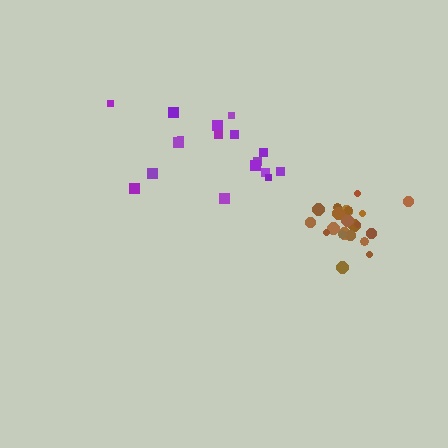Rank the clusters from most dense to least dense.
brown, purple.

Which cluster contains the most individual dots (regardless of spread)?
Brown (21).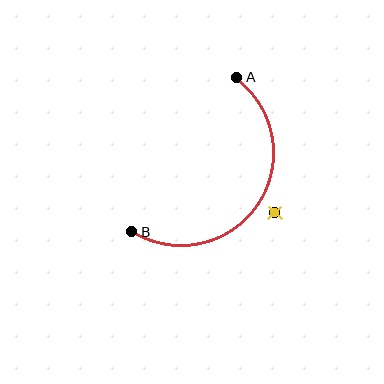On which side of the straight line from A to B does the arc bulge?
The arc bulges below and to the right of the straight line connecting A and B.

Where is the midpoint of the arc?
The arc midpoint is the point on the curve farthest from the straight line joining A and B. It sits below and to the right of that line.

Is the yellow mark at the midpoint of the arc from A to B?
No — the yellow mark does not lie on the arc at all. It sits slightly outside the curve.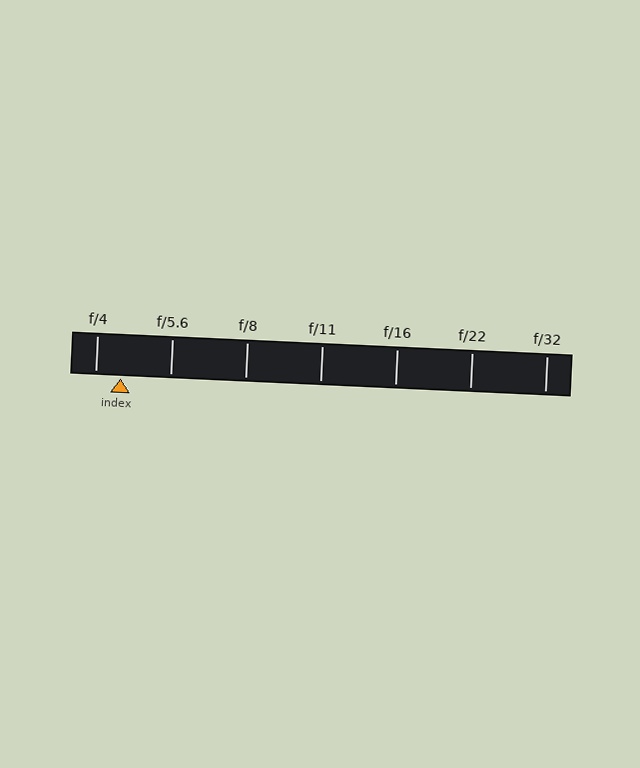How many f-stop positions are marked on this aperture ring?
There are 7 f-stop positions marked.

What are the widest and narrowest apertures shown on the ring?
The widest aperture shown is f/4 and the narrowest is f/32.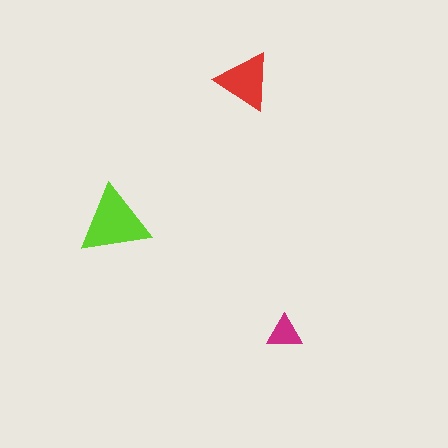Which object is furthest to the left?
The lime triangle is leftmost.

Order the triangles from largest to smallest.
the lime one, the red one, the magenta one.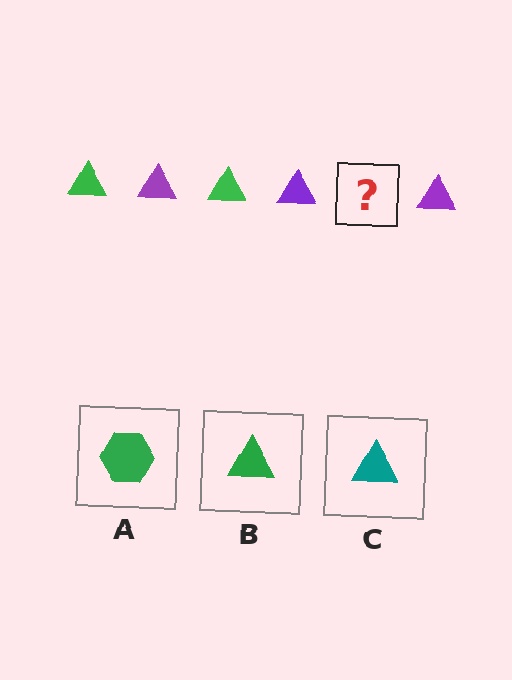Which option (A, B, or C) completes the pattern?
B.